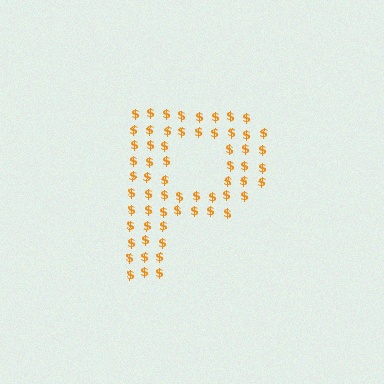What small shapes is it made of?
It is made of small dollar signs.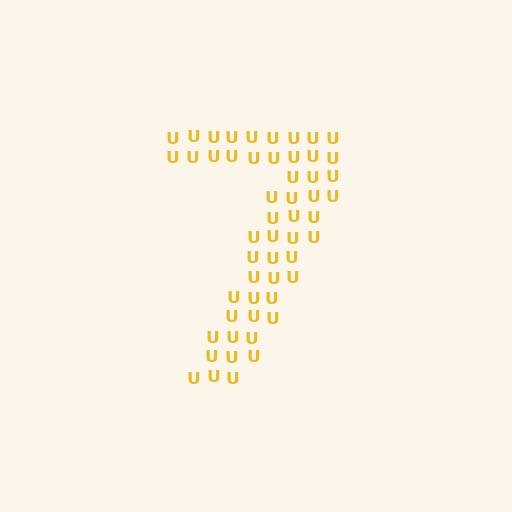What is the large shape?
The large shape is the digit 7.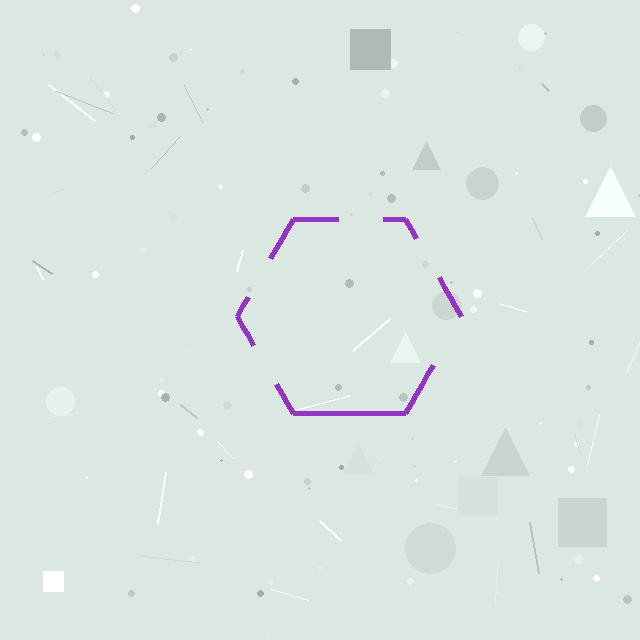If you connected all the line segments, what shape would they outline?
They would outline a hexagon.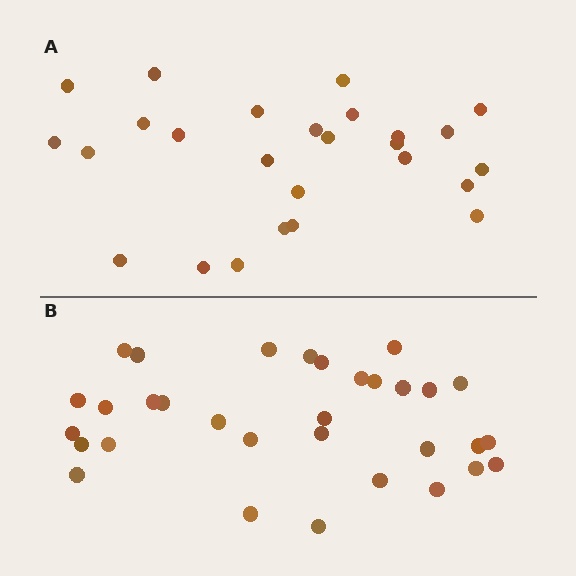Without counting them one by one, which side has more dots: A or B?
Region B (the bottom region) has more dots.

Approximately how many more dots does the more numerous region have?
Region B has about 6 more dots than region A.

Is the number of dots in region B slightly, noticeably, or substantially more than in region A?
Region B has only slightly more — the two regions are fairly close. The ratio is roughly 1.2 to 1.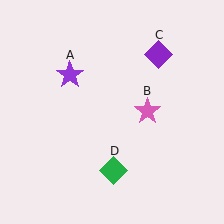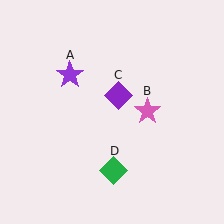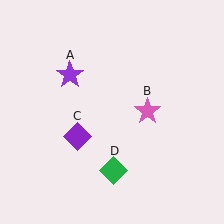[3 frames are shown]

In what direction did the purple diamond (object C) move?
The purple diamond (object C) moved down and to the left.